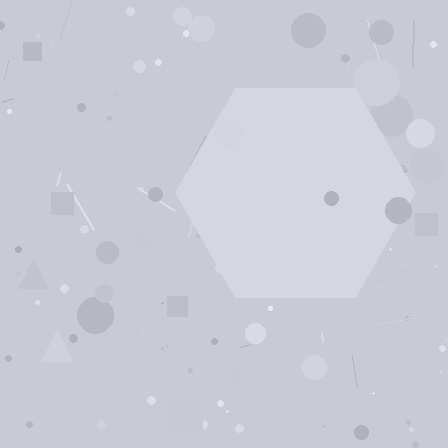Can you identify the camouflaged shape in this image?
The camouflaged shape is a hexagon.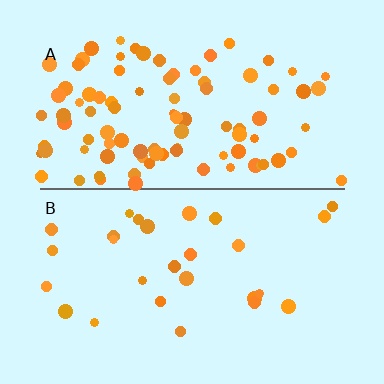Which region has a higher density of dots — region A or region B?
A (the top).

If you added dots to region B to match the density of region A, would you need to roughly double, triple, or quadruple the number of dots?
Approximately triple.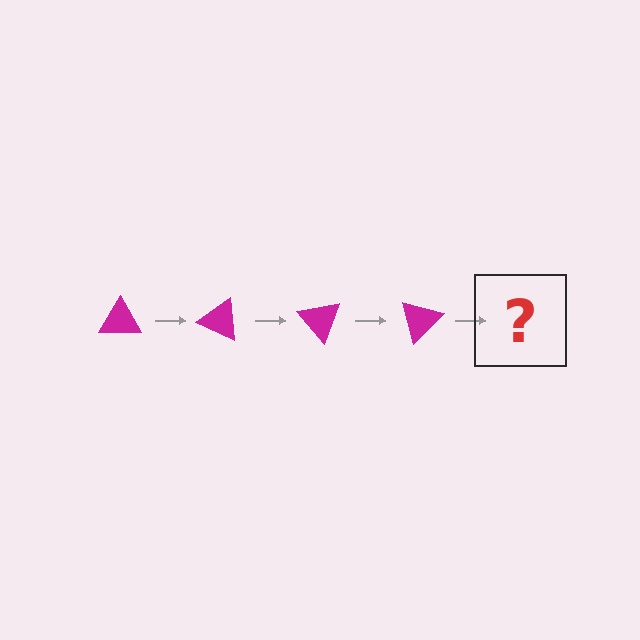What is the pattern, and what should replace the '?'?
The pattern is that the triangle rotates 25 degrees each step. The '?' should be a magenta triangle rotated 100 degrees.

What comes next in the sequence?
The next element should be a magenta triangle rotated 100 degrees.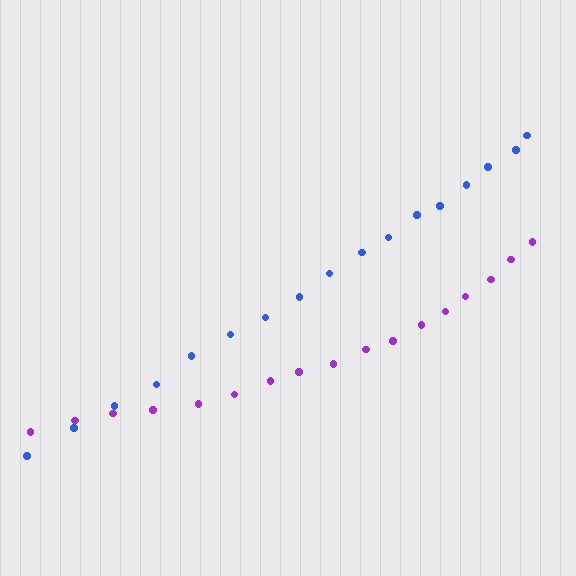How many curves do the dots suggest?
There are 2 distinct paths.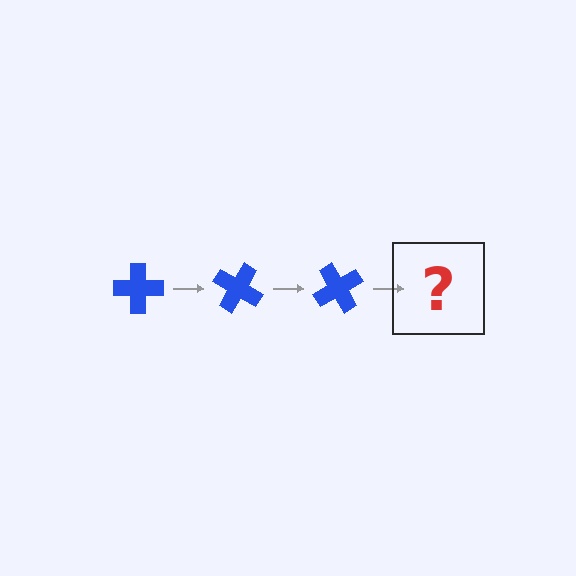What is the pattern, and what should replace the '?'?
The pattern is that the cross rotates 30 degrees each step. The '?' should be a blue cross rotated 90 degrees.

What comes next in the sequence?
The next element should be a blue cross rotated 90 degrees.